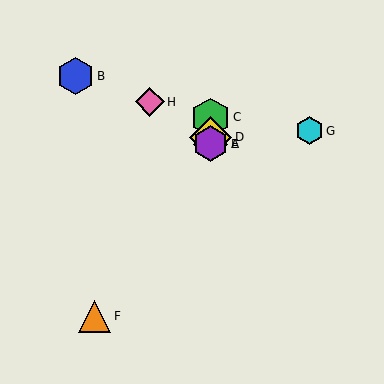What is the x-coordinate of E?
Object E is at x≈211.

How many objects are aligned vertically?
4 objects (A, C, D, E) are aligned vertically.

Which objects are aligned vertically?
Objects A, C, D, E are aligned vertically.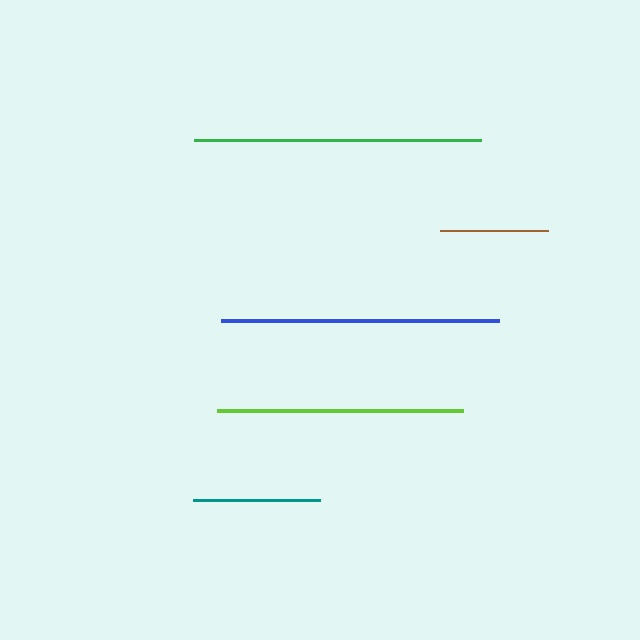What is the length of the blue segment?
The blue segment is approximately 278 pixels long.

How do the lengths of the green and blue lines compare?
The green and blue lines are approximately the same length.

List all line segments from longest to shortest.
From longest to shortest: green, blue, lime, teal, brown.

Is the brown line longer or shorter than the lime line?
The lime line is longer than the brown line.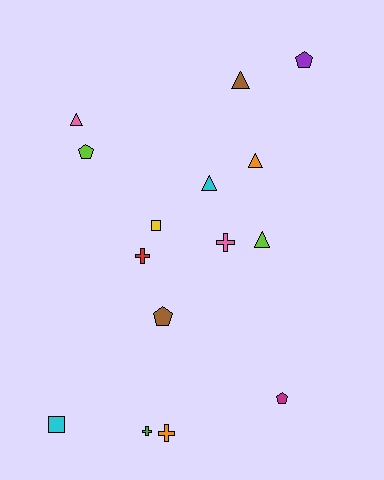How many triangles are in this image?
There are 5 triangles.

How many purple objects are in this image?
There is 1 purple object.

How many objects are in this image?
There are 15 objects.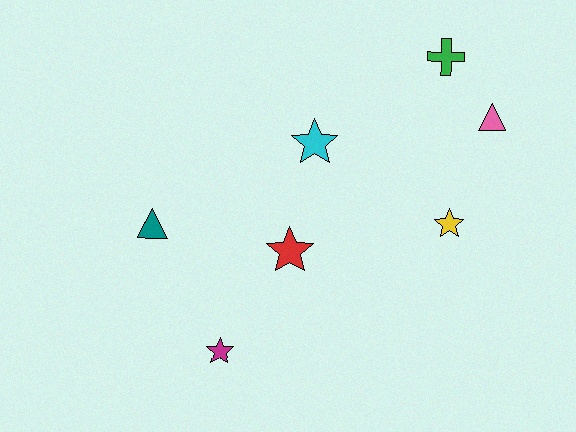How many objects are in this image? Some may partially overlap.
There are 7 objects.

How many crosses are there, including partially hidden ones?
There is 1 cross.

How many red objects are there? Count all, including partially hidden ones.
There is 1 red object.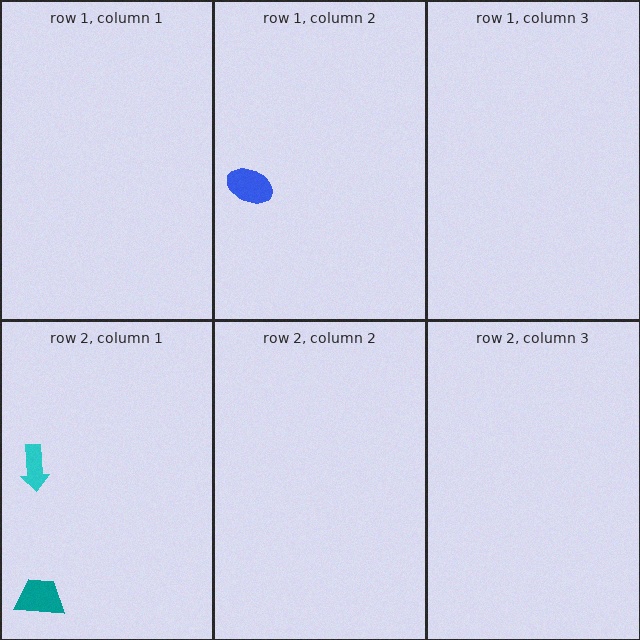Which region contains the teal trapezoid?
The row 2, column 1 region.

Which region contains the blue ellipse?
The row 1, column 2 region.